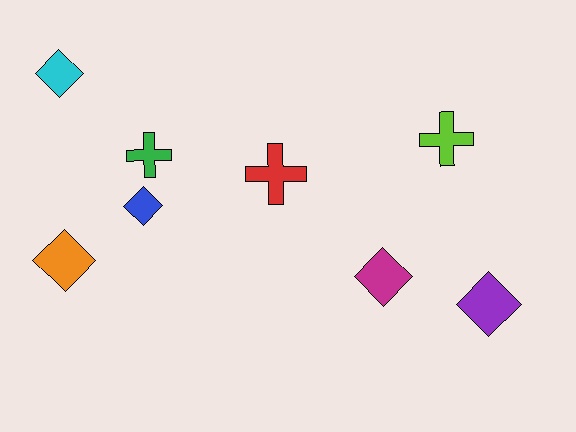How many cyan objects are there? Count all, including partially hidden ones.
There is 1 cyan object.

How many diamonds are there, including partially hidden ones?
There are 5 diamonds.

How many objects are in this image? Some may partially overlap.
There are 8 objects.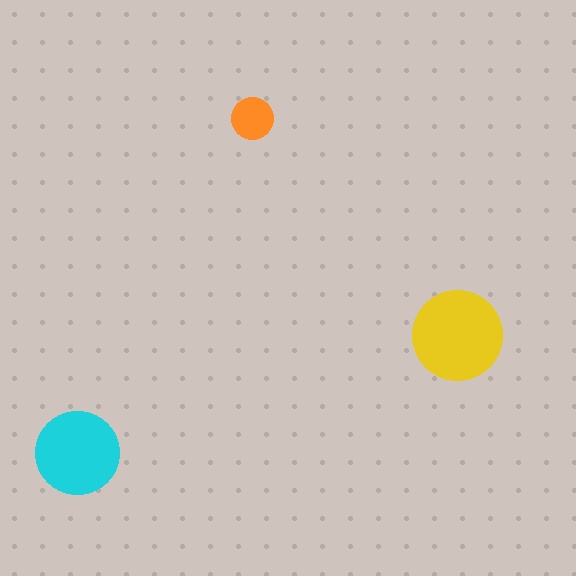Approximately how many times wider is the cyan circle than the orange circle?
About 2 times wider.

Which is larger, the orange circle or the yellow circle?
The yellow one.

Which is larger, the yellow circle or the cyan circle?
The yellow one.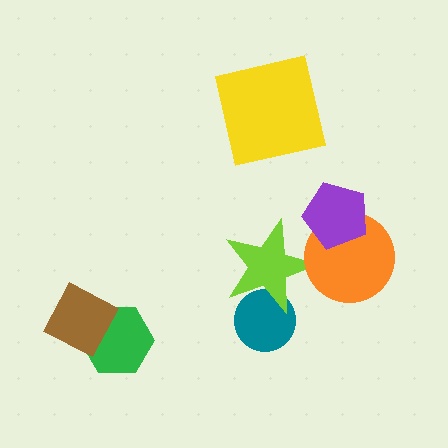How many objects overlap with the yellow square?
0 objects overlap with the yellow square.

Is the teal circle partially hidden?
Yes, it is partially covered by another shape.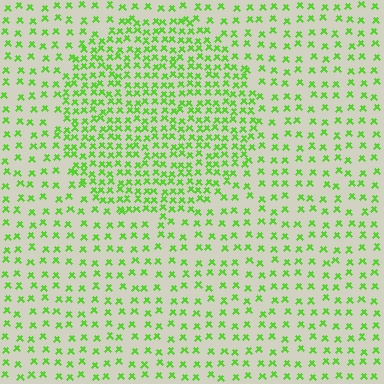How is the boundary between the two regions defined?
The boundary is defined by a change in element density (approximately 2.1x ratio). All elements are the same color, size, and shape.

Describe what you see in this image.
The image contains small lime elements arranged at two different densities. A circle-shaped region is visible where the elements are more densely packed than the surrounding area.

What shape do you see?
I see a circle.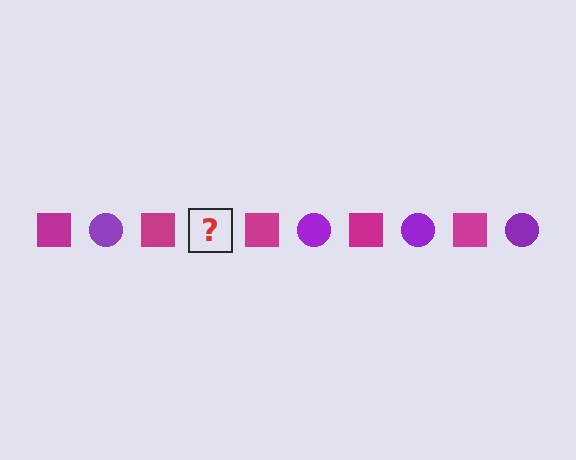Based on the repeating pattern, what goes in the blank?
The blank should be a purple circle.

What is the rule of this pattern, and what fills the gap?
The rule is that the pattern alternates between magenta square and purple circle. The gap should be filled with a purple circle.